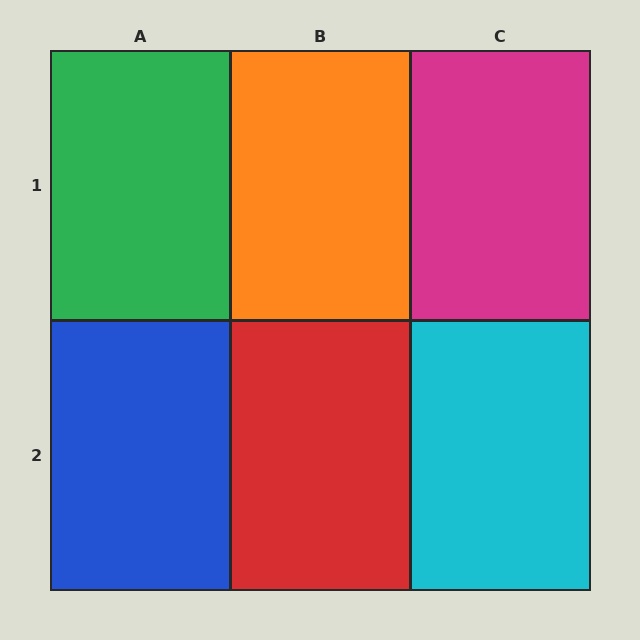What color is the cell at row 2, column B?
Red.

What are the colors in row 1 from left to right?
Green, orange, magenta.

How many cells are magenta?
1 cell is magenta.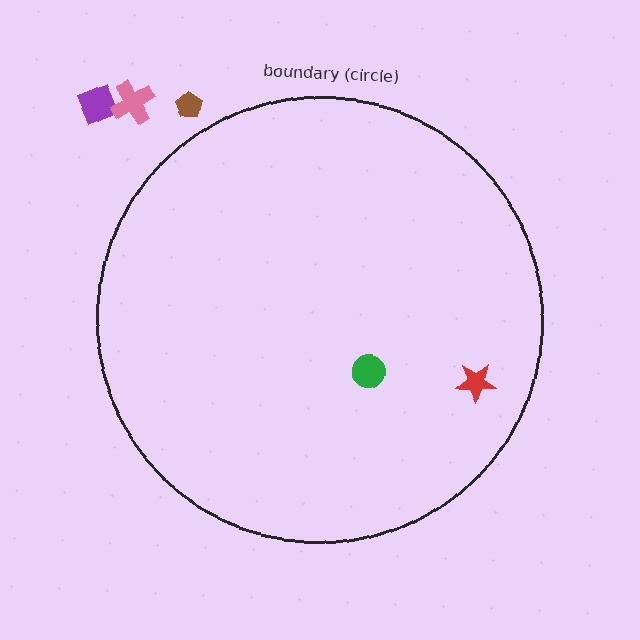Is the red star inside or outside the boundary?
Inside.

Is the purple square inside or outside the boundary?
Outside.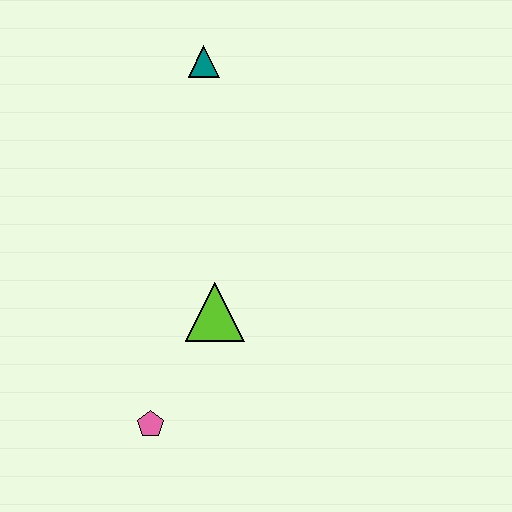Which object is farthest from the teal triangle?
The pink pentagon is farthest from the teal triangle.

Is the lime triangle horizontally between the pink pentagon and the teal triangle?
No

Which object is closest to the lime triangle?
The pink pentagon is closest to the lime triangle.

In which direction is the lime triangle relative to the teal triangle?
The lime triangle is below the teal triangle.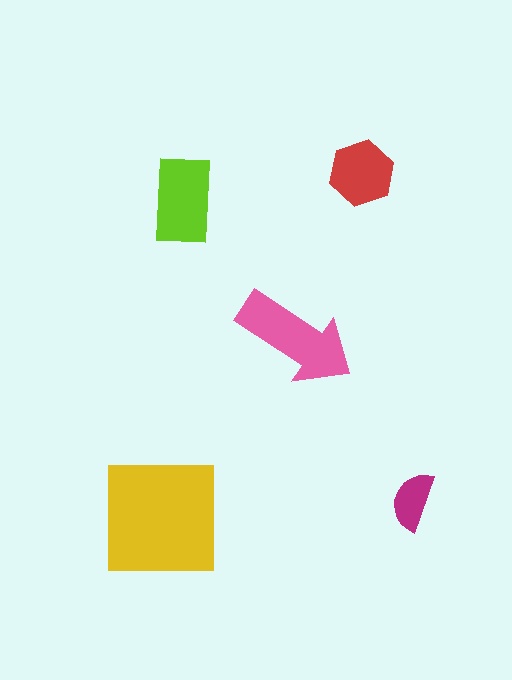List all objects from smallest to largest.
The magenta semicircle, the red hexagon, the lime rectangle, the pink arrow, the yellow square.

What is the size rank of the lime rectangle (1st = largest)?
3rd.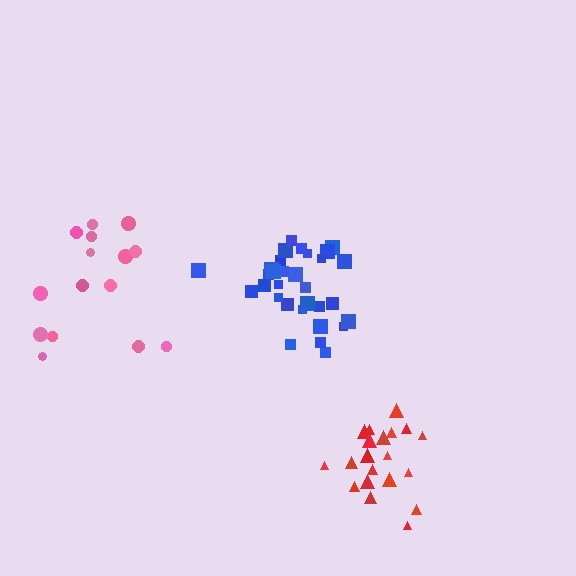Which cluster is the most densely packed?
Blue.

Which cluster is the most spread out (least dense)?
Pink.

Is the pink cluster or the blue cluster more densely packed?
Blue.